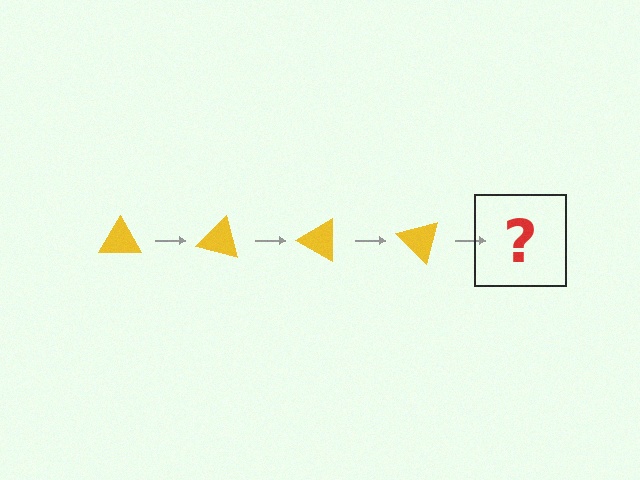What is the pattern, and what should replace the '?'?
The pattern is that the triangle rotates 15 degrees each step. The '?' should be a yellow triangle rotated 60 degrees.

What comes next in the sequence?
The next element should be a yellow triangle rotated 60 degrees.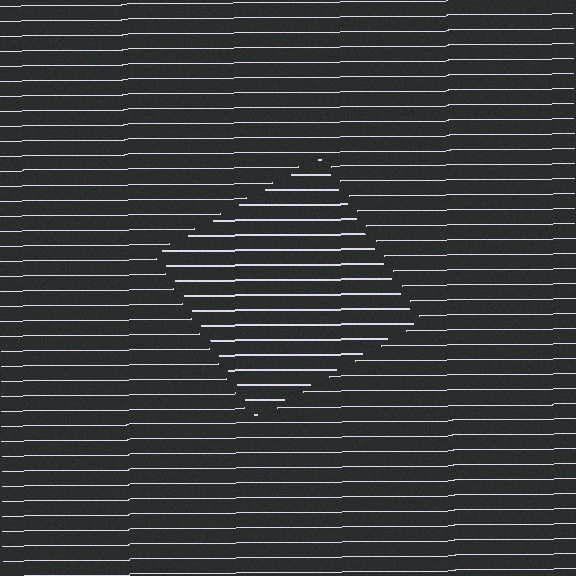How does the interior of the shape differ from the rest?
The interior of the shape contains the same grating, shifted by half a period — the contour is defined by the phase discontinuity where line-ends from the inner and outer gratings abut.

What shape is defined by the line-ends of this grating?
An illusory square. The interior of the shape contains the same grating, shifted by half a period — the contour is defined by the phase discontinuity where line-ends from the inner and outer gratings abut.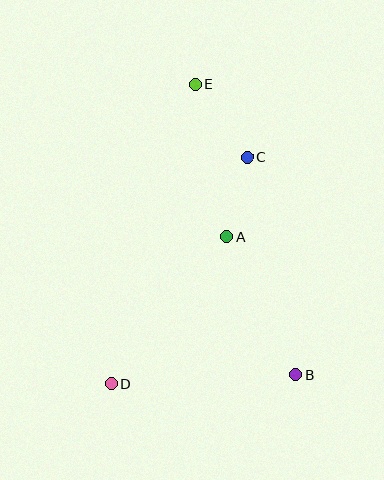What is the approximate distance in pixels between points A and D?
The distance between A and D is approximately 186 pixels.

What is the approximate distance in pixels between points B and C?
The distance between B and C is approximately 223 pixels.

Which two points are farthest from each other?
Points D and E are farthest from each other.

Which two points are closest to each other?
Points A and C are closest to each other.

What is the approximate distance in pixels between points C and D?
The distance between C and D is approximately 264 pixels.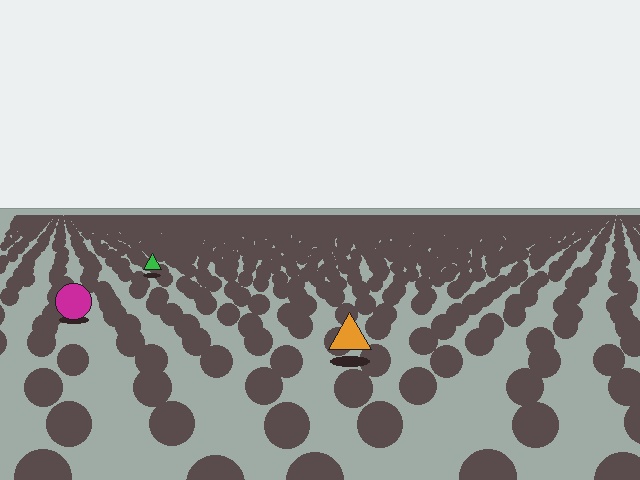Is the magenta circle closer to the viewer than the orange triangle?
No. The orange triangle is closer — you can tell from the texture gradient: the ground texture is coarser near it.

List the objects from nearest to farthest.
From nearest to farthest: the orange triangle, the magenta circle, the green triangle.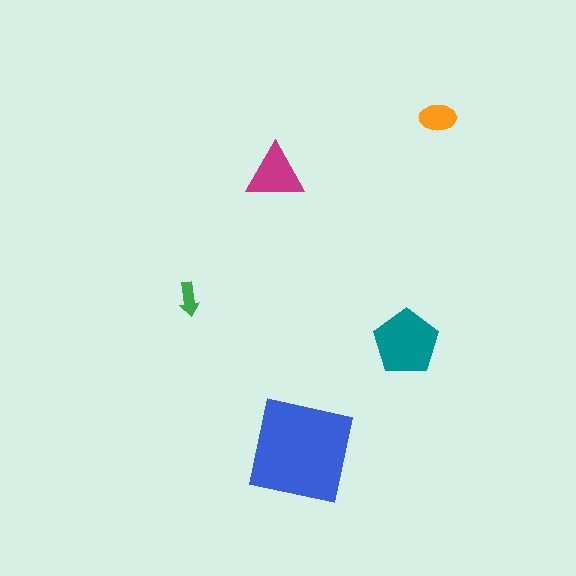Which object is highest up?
The orange ellipse is topmost.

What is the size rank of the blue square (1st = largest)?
1st.